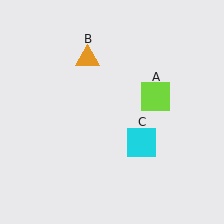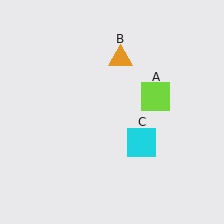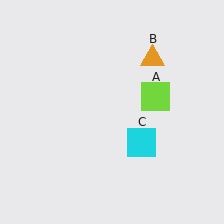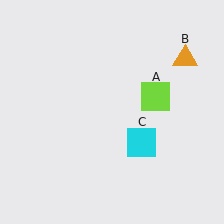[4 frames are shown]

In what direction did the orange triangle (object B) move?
The orange triangle (object B) moved right.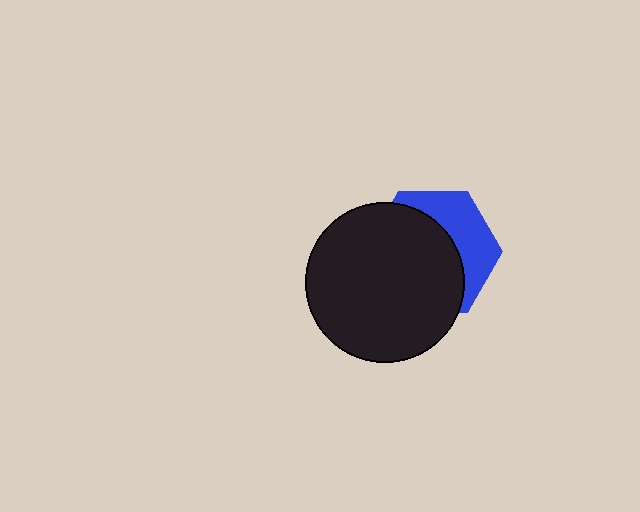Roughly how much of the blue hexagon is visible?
A small part of it is visible (roughly 37%).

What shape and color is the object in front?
The object in front is a black circle.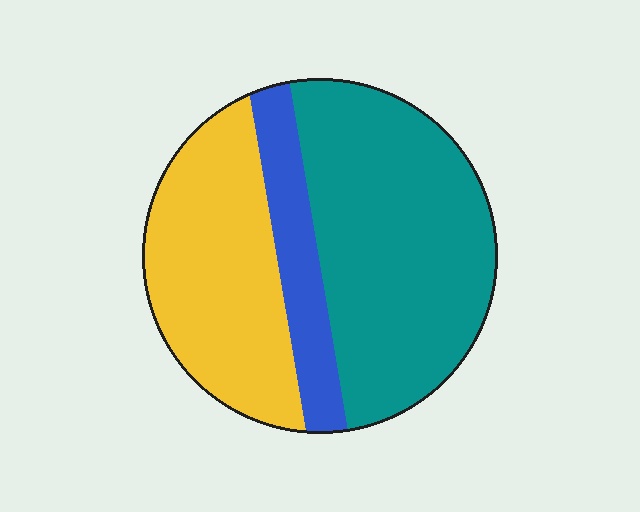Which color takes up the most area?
Teal, at roughly 50%.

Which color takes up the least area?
Blue, at roughly 15%.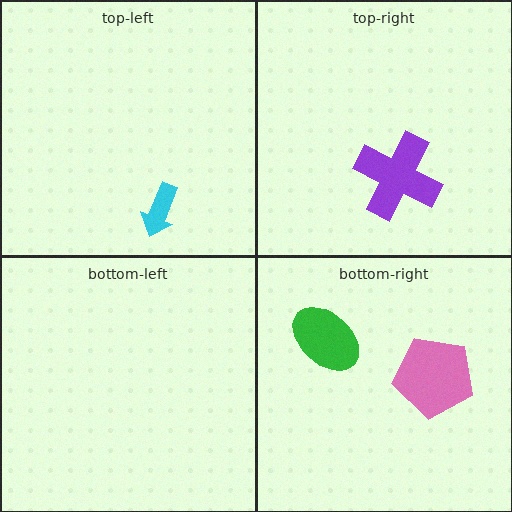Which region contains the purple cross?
The top-right region.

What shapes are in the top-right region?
The purple cross.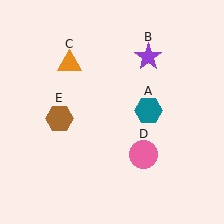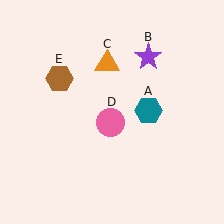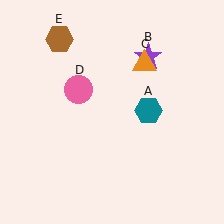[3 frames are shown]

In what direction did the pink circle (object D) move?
The pink circle (object D) moved up and to the left.